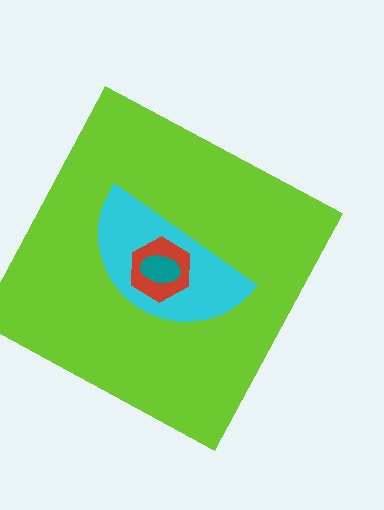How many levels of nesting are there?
4.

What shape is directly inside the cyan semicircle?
The red hexagon.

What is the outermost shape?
The lime square.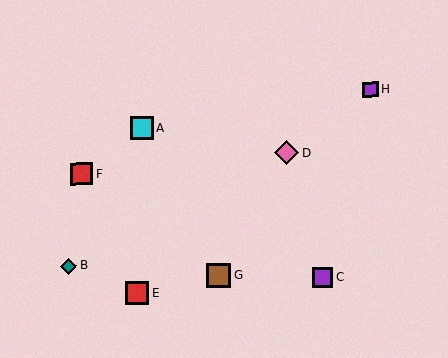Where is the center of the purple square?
The center of the purple square is at (370, 90).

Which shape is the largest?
The pink diamond (labeled D) is the largest.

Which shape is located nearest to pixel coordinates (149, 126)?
The cyan square (labeled A) at (141, 128) is nearest to that location.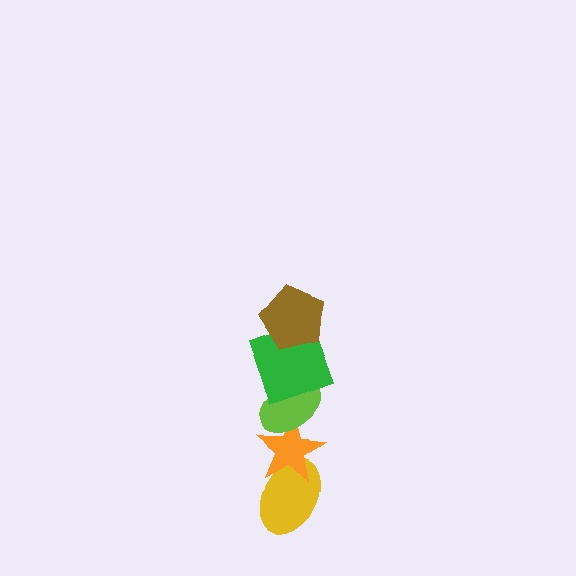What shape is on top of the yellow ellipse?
The orange star is on top of the yellow ellipse.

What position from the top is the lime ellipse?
The lime ellipse is 3rd from the top.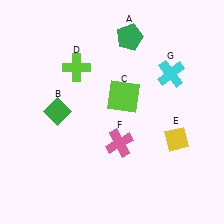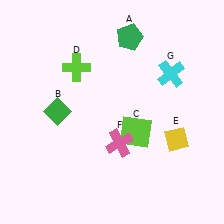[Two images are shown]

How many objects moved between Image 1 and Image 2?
1 object moved between the two images.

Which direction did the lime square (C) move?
The lime square (C) moved down.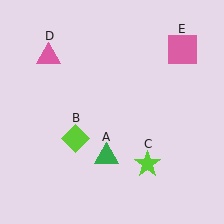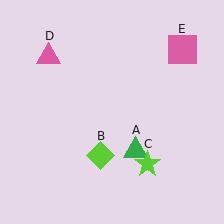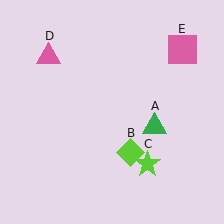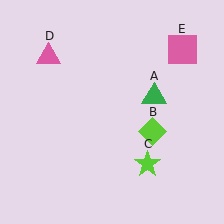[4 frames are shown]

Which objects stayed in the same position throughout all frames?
Lime star (object C) and pink triangle (object D) and pink square (object E) remained stationary.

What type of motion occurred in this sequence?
The green triangle (object A), lime diamond (object B) rotated counterclockwise around the center of the scene.